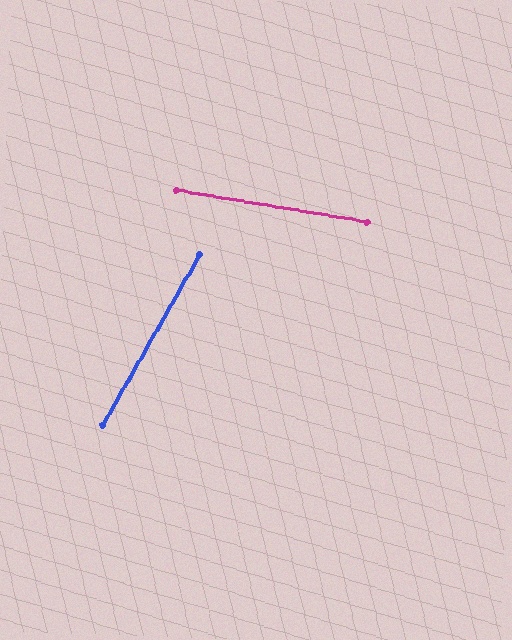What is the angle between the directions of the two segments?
Approximately 70 degrees.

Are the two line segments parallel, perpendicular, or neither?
Neither parallel nor perpendicular — they differ by about 70°.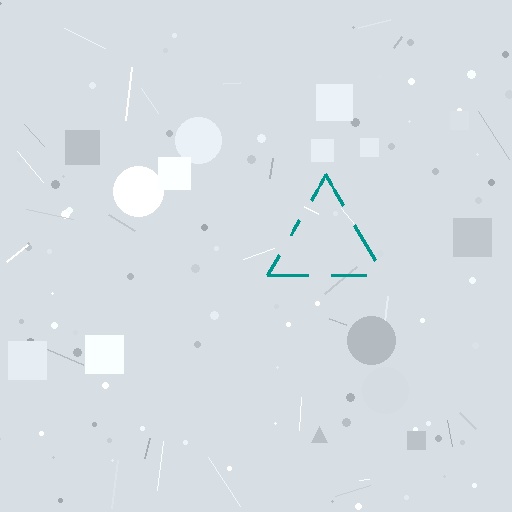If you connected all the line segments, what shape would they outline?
They would outline a triangle.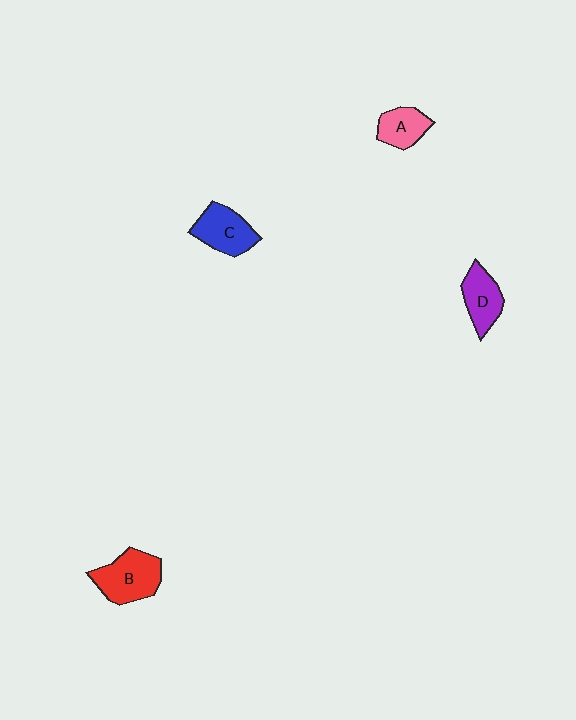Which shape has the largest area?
Shape B (red).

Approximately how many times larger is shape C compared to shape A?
Approximately 1.3 times.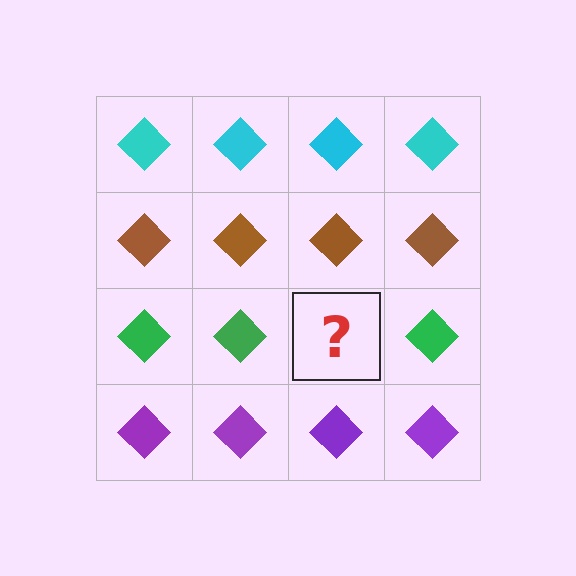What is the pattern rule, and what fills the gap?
The rule is that each row has a consistent color. The gap should be filled with a green diamond.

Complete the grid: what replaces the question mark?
The question mark should be replaced with a green diamond.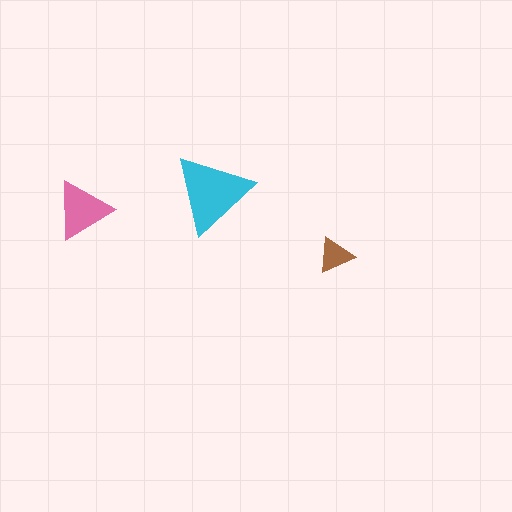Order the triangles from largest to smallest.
the cyan one, the pink one, the brown one.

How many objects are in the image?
There are 3 objects in the image.